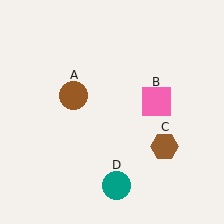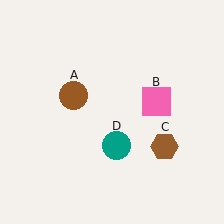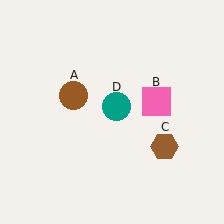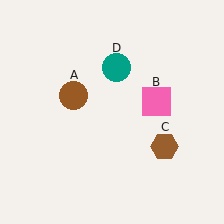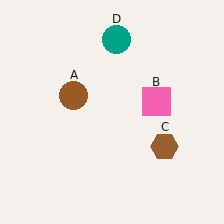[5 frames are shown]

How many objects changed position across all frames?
1 object changed position: teal circle (object D).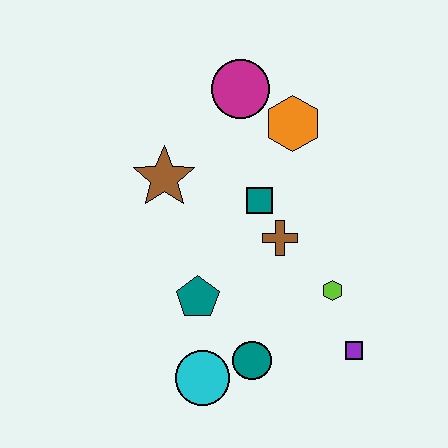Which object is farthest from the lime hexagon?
The magenta circle is farthest from the lime hexagon.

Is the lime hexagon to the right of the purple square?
No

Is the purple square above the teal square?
No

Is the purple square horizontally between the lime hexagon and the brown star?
No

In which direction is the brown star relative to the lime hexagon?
The brown star is to the left of the lime hexagon.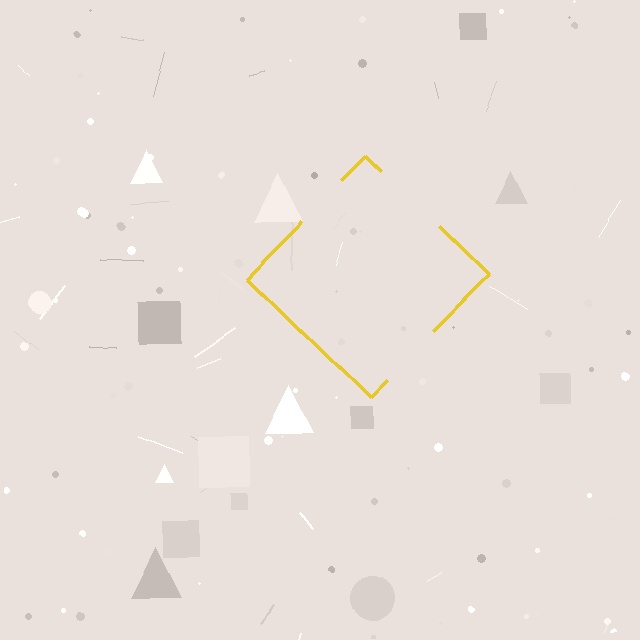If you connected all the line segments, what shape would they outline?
They would outline a diamond.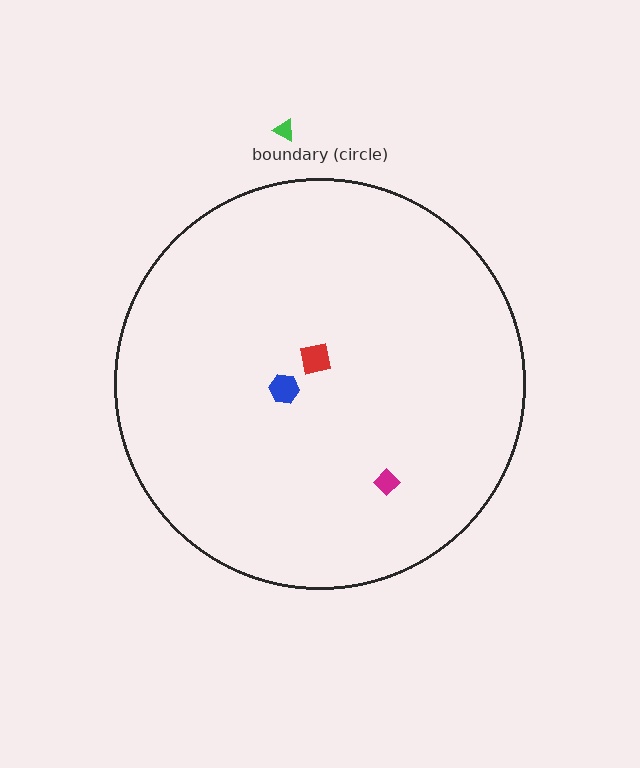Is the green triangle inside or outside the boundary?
Outside.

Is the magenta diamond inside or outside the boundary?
Inside.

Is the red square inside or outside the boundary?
Inside.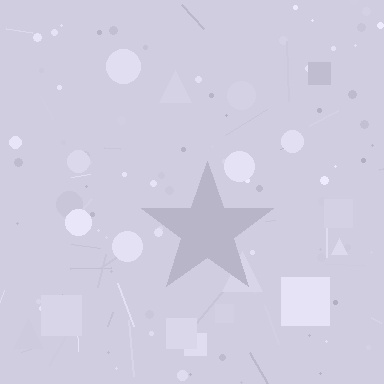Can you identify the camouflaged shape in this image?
The camouflaged shape is a star.